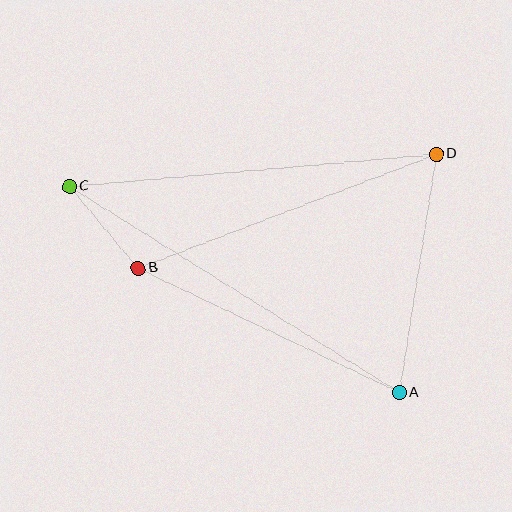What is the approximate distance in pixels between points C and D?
The distance between C and D is approximately 368 pixels.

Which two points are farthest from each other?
Points A and C are farthest from each other.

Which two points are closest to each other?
Points B and C are closest to each other.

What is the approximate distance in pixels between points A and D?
The distance between A and D is approximately 241 pixels.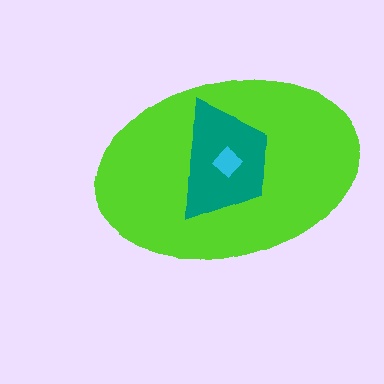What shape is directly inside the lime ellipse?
The teal trapezoid.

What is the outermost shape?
The lime ellipse.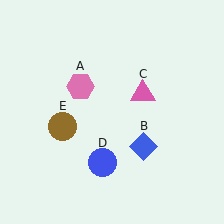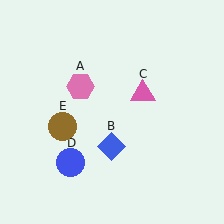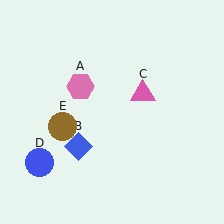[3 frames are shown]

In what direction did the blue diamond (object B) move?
The blue diamond (object B) moved left.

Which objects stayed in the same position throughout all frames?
Pink hexagon (object A) and pink triangle (object C) and brown circle (object E) remained stationary.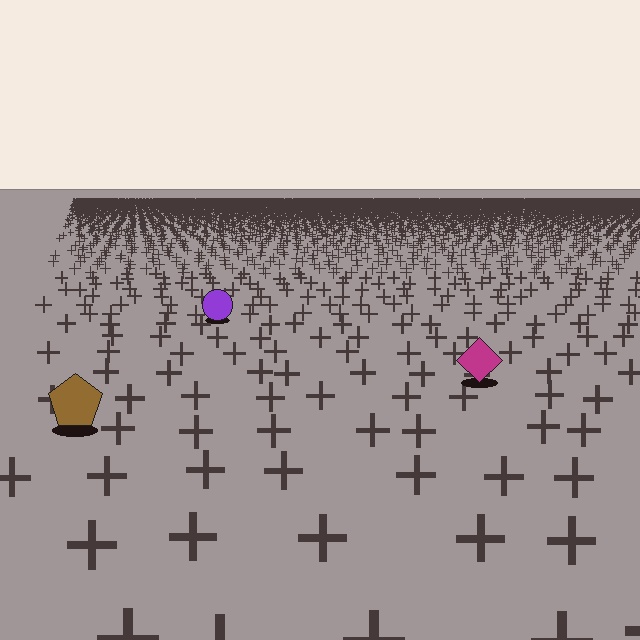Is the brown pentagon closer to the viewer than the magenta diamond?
Yes. The brown pentagon is closer — you can tell from the texture gradient: the ground texture is coarser near it.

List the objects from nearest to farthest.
From nearest to farthest: the brown pentagon, the magenta diamond, the purple circle.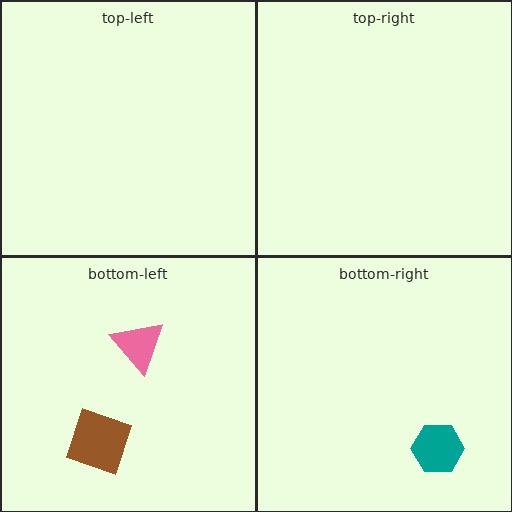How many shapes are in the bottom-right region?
1.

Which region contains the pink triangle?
The bottom-left region.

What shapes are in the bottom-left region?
The pink triangle, the brown diamond.